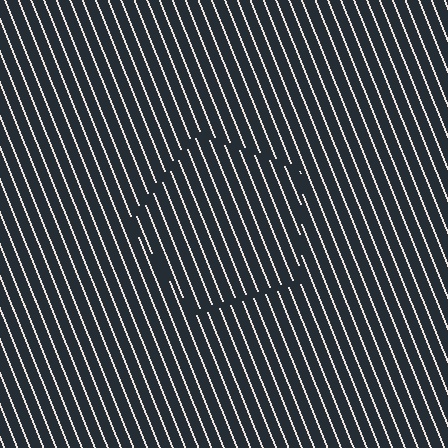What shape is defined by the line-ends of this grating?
An illusory pentagon. The interior of the shape contains the same grating, shifted by half a period — the contour is defined by the phase discontinuity where line-ends from the inner and outer gratings abut.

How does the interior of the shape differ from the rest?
The interior of the shape contains the same grating, shifted by half a period — the contour is defined by the phase discontinuity where line-ends from the inner and outer gratings abut.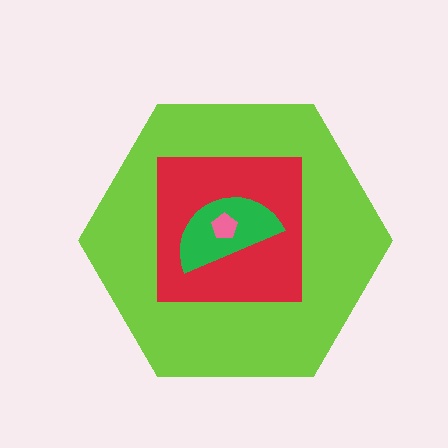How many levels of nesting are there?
4.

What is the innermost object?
The pink pentagon.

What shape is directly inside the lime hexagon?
The red square.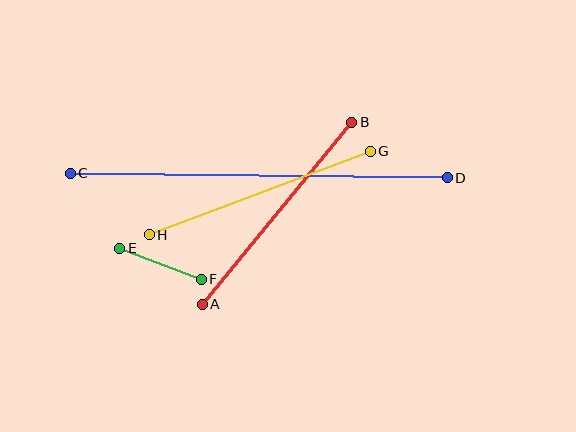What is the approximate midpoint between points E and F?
The midpoint is at approximately (160, 264) pixels.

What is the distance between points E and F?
The distance is approximately 87 pixels.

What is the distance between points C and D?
The distance is approximately 377 pixels.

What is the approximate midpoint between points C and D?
The midpoint is at approximately (259, 175) pixels.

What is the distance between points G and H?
The distance is approximately 236 pixels.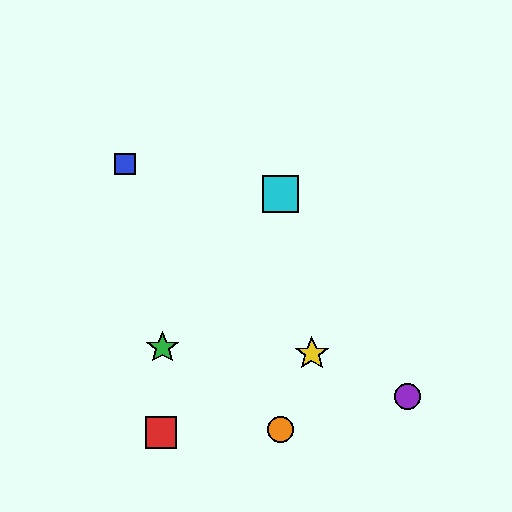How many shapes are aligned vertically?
2 shapes (the orange circle, the cyan square) are aligned vertically.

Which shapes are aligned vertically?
The orange circle, the cyan square are aligned vertically.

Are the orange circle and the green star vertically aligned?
No, the orange circle is at x≈281 and the green star is at x≈162.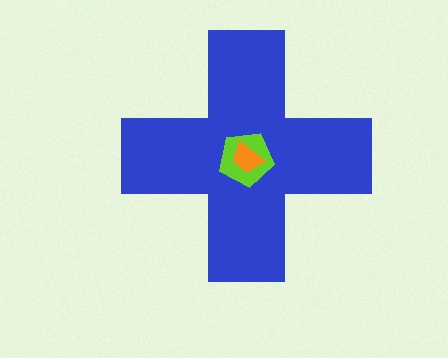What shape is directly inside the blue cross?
The lime pentagon.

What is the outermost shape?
The blue cross.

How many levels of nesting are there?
3.